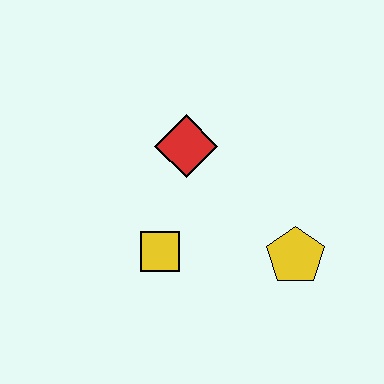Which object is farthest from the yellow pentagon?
The red diamond is farthest from the yellow pentagon.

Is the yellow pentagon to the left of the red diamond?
No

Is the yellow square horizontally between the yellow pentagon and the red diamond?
No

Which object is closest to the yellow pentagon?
The yellow square is closest to the yellow pentagon.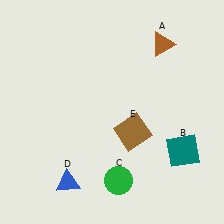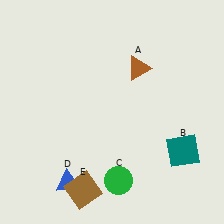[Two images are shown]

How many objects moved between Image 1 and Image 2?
2 objects moved between the two images.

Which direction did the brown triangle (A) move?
The brown triangle (A) moved down.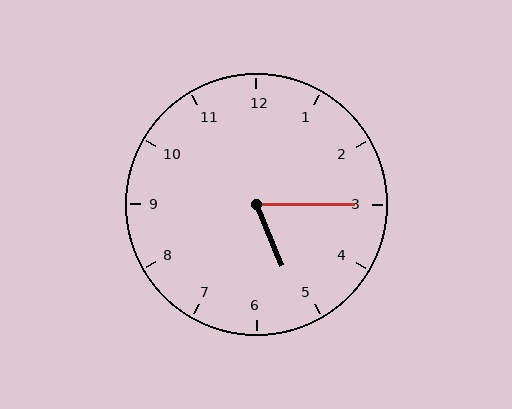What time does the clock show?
5:15.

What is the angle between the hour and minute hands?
Approximately 68 degrees.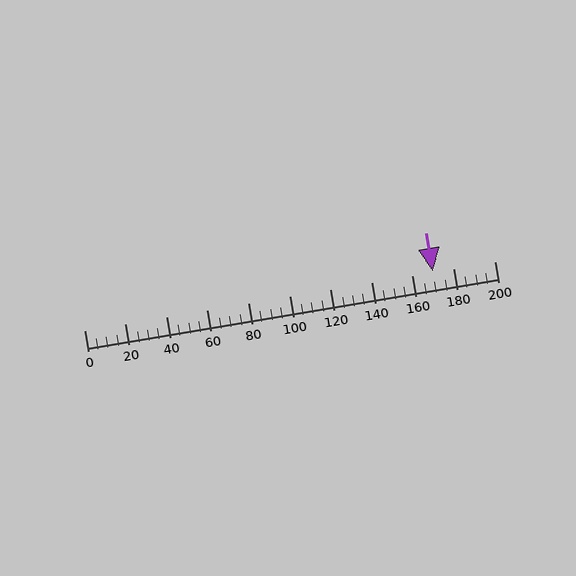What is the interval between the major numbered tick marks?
The major tick marks are spaced 20 units apart.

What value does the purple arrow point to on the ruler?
The purple arrow points to approximately 170.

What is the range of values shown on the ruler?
The ruler shows values from 0 to 200.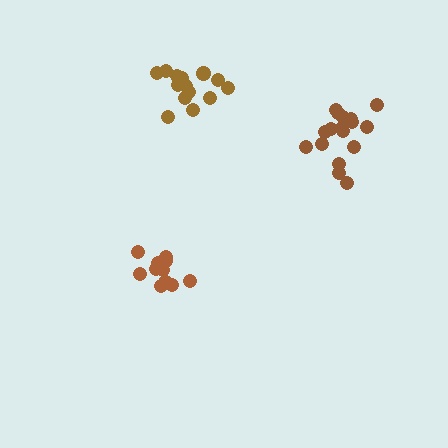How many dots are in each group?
Group 1: 17 dots, Group 2: 12 dots, Group 3: 14 dots (43 total).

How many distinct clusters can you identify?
There are 3 distinct clusters.